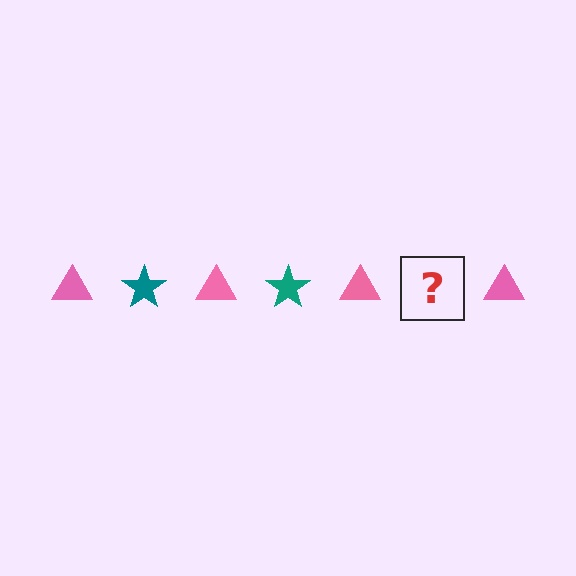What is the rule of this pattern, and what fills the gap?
The rule is that the pattern alternates between pink triangle and teal star. The gap should be filled with a teal star.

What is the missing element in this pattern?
The missing element is a teal star.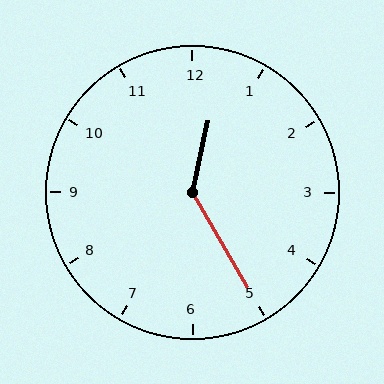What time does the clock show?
12:25.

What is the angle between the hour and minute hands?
Approximately 138 degrees.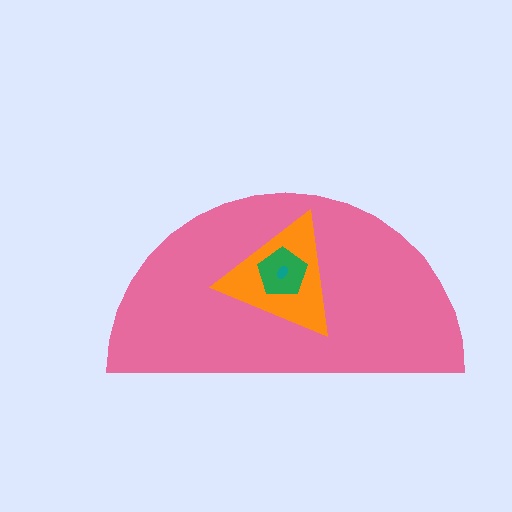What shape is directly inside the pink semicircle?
The orange triangle.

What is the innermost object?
The teal ellipse.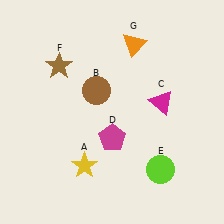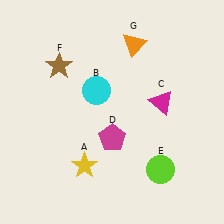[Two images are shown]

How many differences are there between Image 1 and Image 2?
There is 1 difference between the two images.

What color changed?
The circle (B) changed from brown in Image 1 to cyan in Image 2.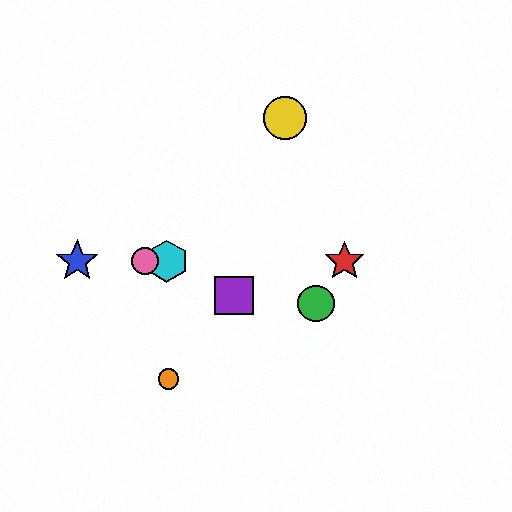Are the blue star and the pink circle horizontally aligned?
Yes, both are at y≈261.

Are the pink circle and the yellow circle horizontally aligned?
No, the pink circle is at y≈261 and the yellow circle is at y≈118.